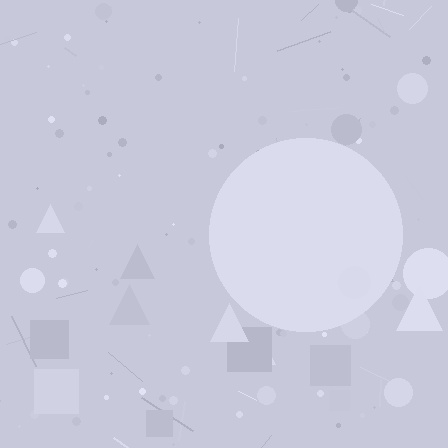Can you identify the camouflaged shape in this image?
The camouflaged shape is a circle.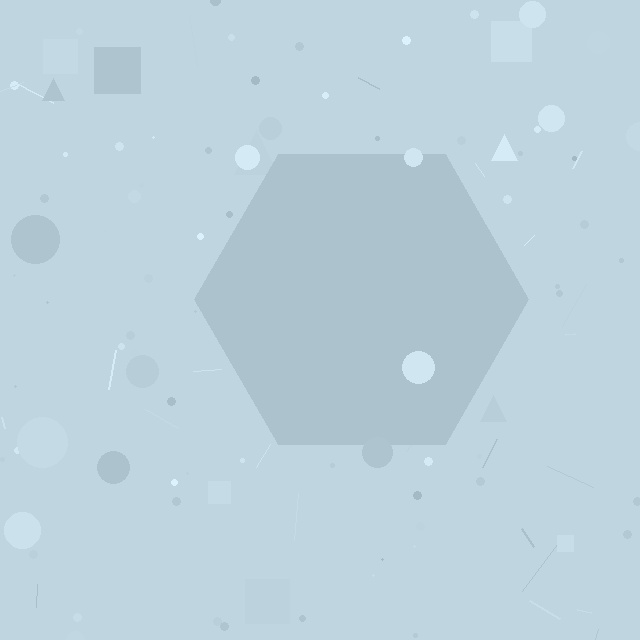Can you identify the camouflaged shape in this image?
The camouflaged shape is a hexagon.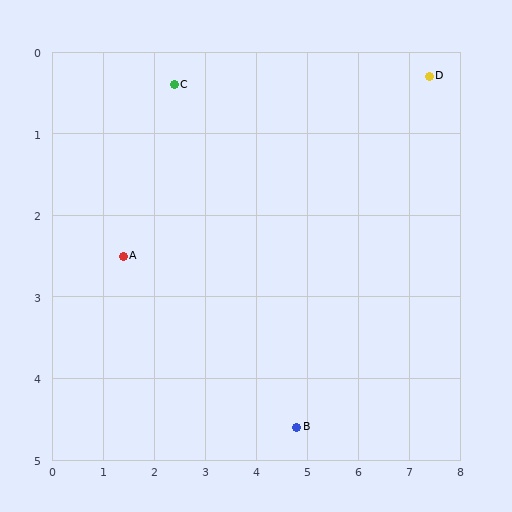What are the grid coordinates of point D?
Point D is at approximately (7.4, 0.3).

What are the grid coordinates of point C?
Point C is at approximately (2.4, 0.4).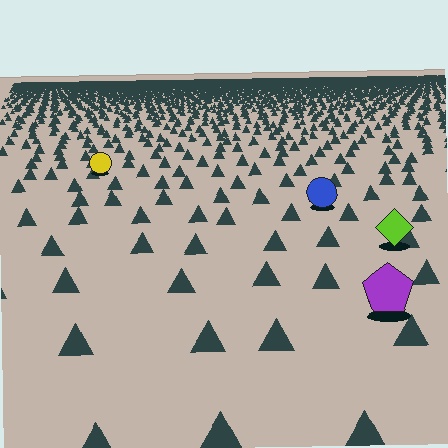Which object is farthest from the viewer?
The yellow circle is farthest from the viewer. It appears smaller and the ground texture around it is denser.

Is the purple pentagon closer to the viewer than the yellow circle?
Yes. The purple pentagon is closer — you can tell from the texture gradient: the ground texture is coarser near it.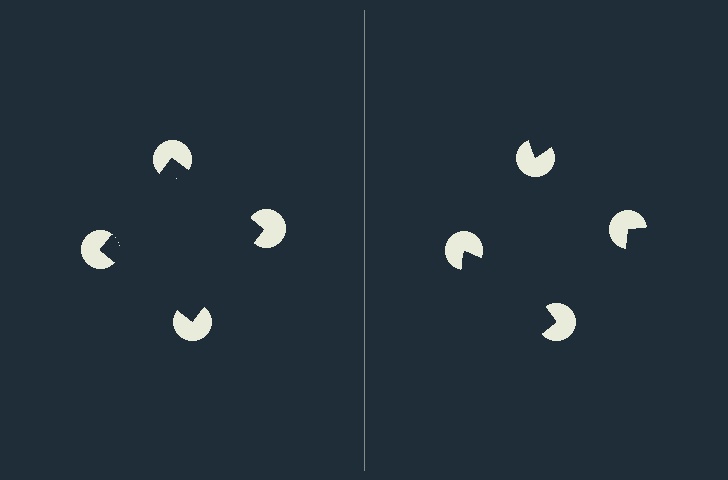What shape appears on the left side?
An illusory square.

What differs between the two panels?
The pac-man discs are positioned identically on both sides; only the wedge orientations differ. On the left they align to a square; on the right they are misaligned.